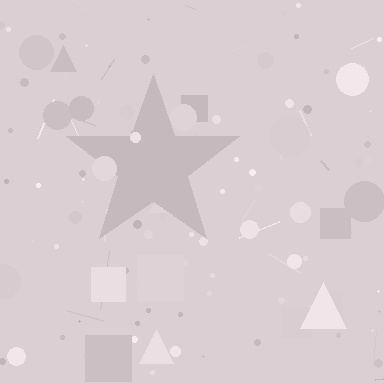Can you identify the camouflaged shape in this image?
The camouflaged shape is a star.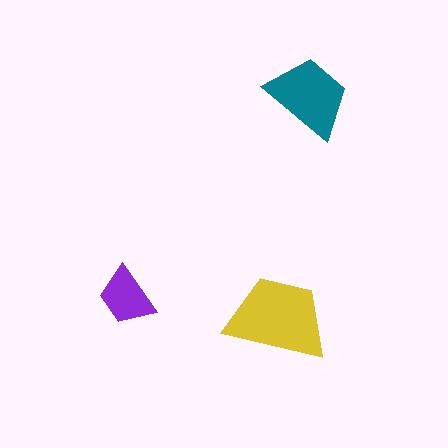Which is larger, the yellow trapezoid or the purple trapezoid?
The yellow one.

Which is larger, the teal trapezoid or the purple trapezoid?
The teal one.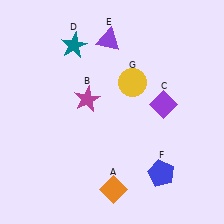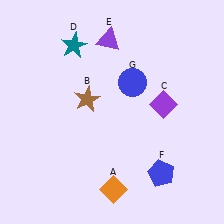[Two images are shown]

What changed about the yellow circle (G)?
In Image 1, G is yellow. In Image 2, it changed to blue.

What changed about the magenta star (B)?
In Image 1, B is magenta. In Image 2, it changed to brown.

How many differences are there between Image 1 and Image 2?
There are 2 differences between the two images.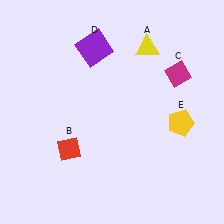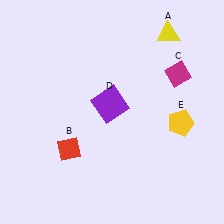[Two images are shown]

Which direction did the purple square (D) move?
The purple square (D) moved down.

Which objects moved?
The objects that moved are: the yellow triangle (A), the purple square (D).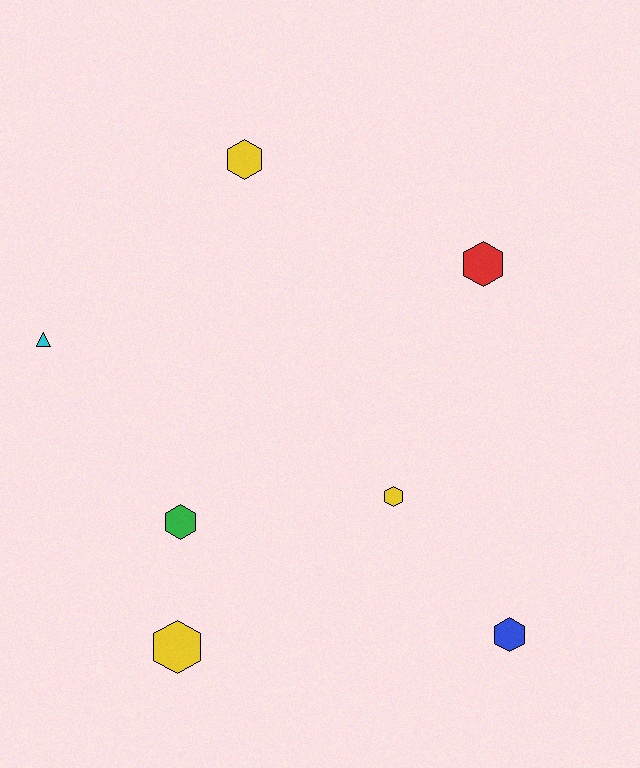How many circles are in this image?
There are no circles.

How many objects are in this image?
There are 7 objects.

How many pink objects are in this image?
There are no pink objects.